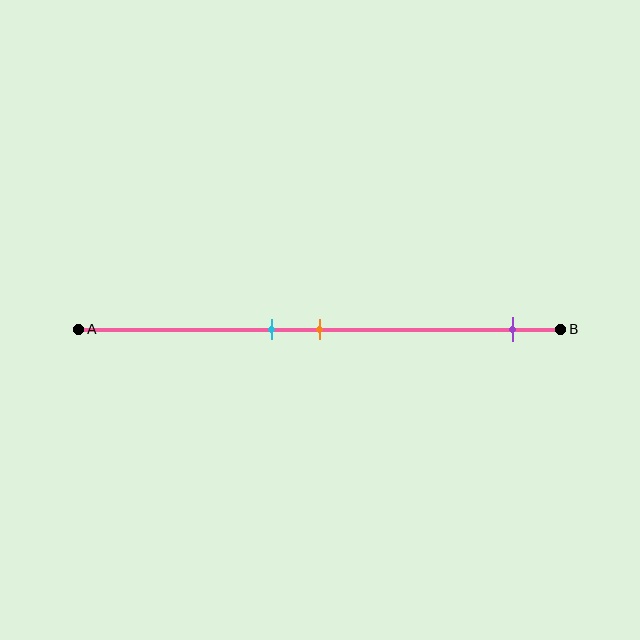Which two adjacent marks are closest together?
The cyan and orange marks are the closest adjacent pair.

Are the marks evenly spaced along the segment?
No, the marks are not evenly spaced.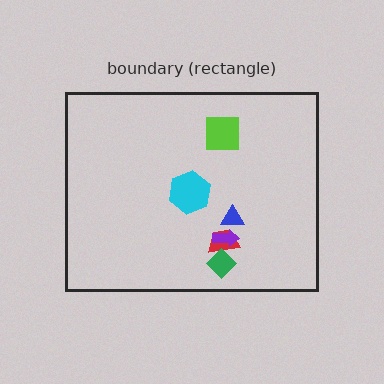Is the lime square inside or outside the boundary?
Inside.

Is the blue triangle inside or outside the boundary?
Inside.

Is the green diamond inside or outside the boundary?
Inside.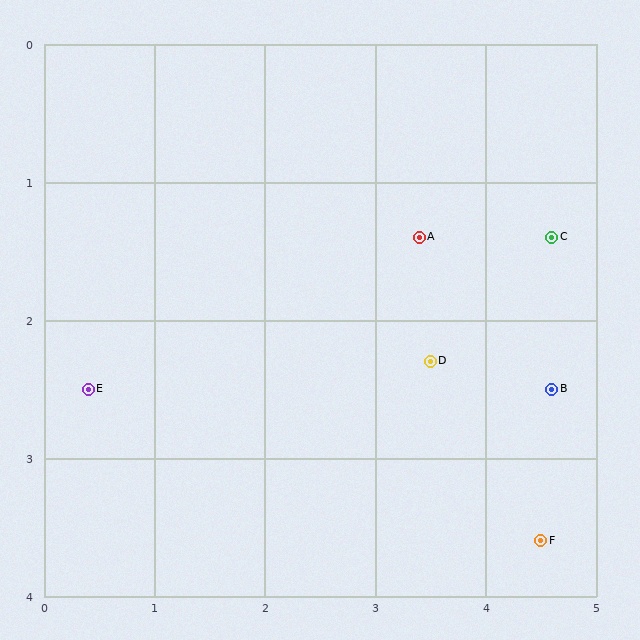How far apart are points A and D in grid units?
Points A and D are about 0.9 grid units apart.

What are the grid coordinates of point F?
Point F is at approximately (4.5, 3.6).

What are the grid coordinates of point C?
Point C is at approximately (4.6, 1.4).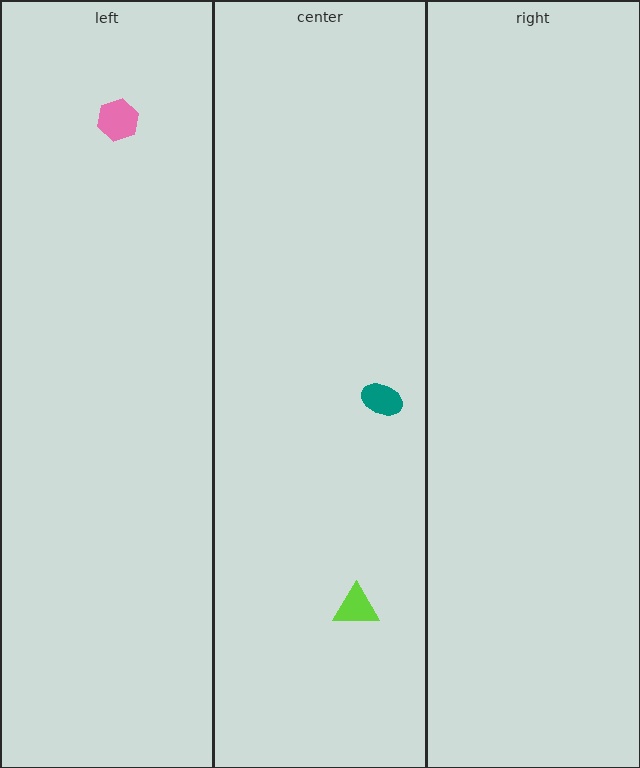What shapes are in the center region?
The teal ellipse, the lime triangle.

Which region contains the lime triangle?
The center region.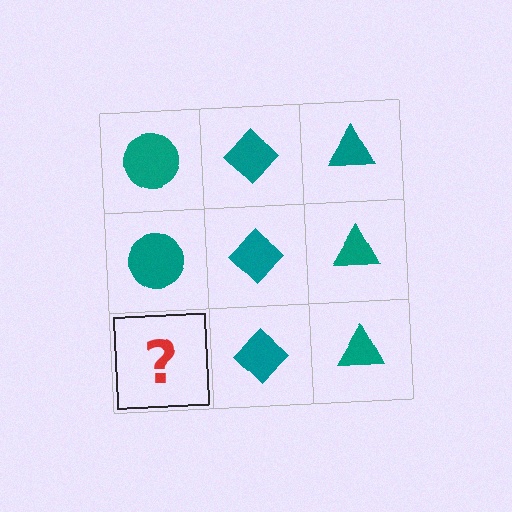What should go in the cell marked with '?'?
The missing cell should contain a teal circle.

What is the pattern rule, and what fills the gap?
The rule is that each column has a consistent shape. The gap should be filled with a teal circle.